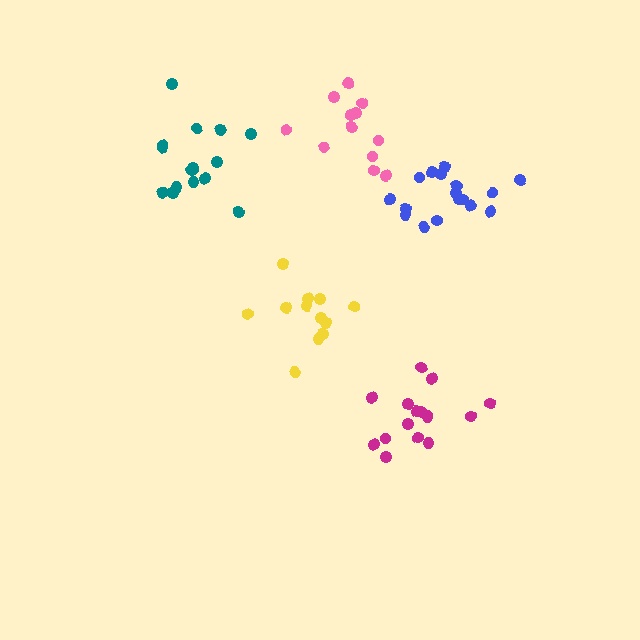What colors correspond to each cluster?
The clusters are colored: magenta, blue, pink, yellow, teal.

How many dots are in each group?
Group 1: 16 dots, Group 2: 17 dots, Group 3: 12 dots, Group 4: 12 dots, Group 5: 15 dots (72 total).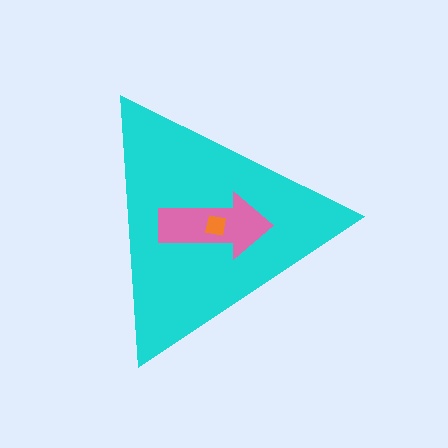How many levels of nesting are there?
3.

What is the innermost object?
The orange square.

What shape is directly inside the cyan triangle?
The pink arrow.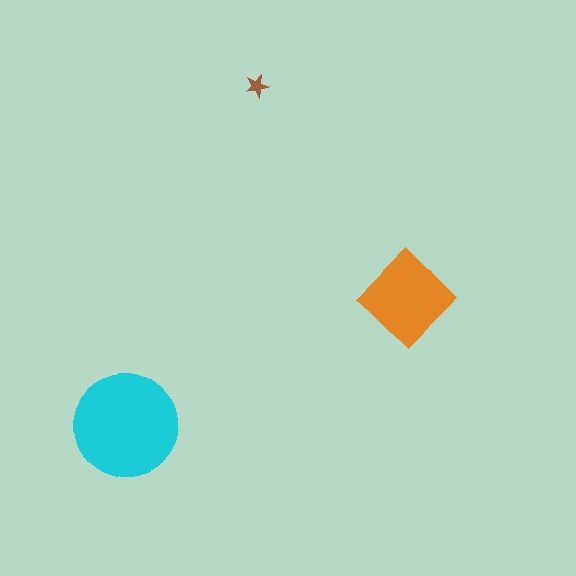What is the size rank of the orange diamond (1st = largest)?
2nd.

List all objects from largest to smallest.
The cyan circle, the orange diamond, the brown star.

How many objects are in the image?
There are 3 objects in the image.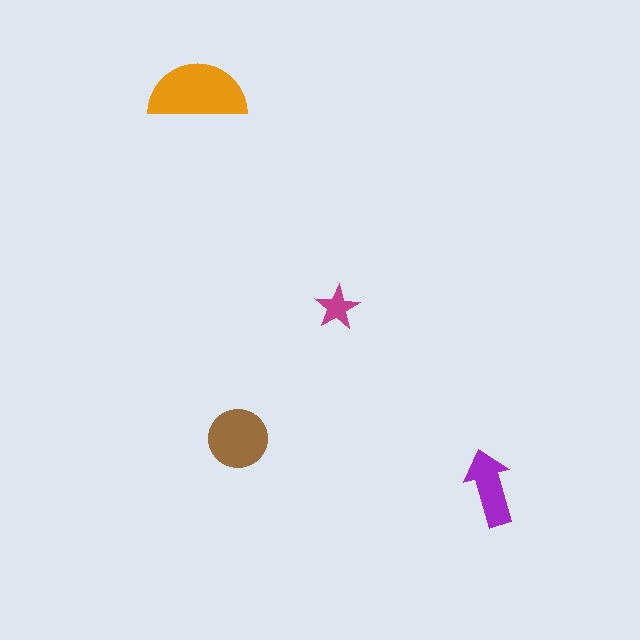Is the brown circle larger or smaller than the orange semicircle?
Smaller.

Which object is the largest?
The orange semicircle.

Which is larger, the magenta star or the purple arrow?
The purple arrow.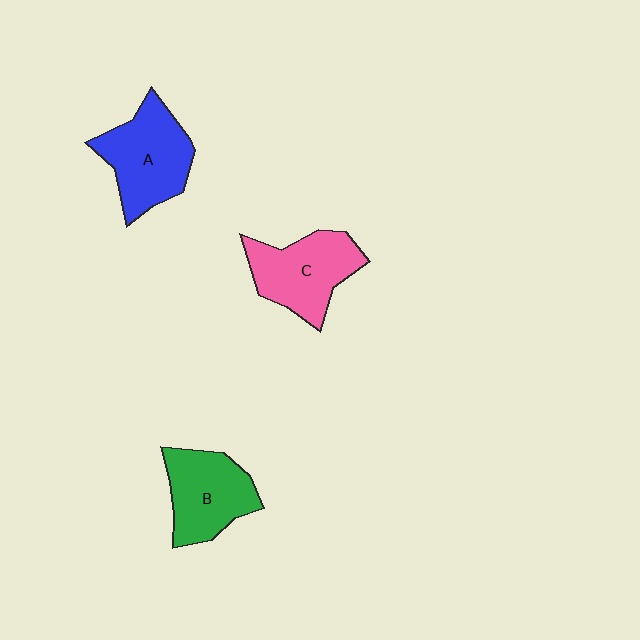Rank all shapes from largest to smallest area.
From largest to smallest: A (blue), C (pink), B (green).